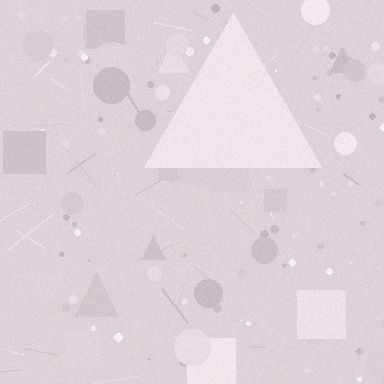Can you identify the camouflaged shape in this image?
The camouflaged shape is a triangle.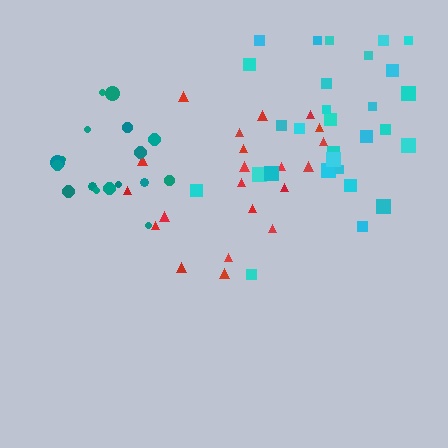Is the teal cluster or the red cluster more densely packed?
Teal.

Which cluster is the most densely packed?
Teal.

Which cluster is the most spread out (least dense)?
Red.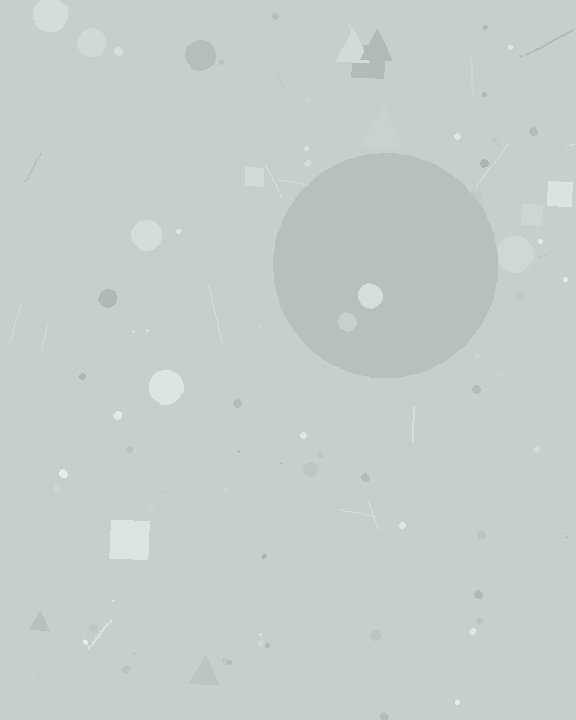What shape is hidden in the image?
A circle is hidden in the image.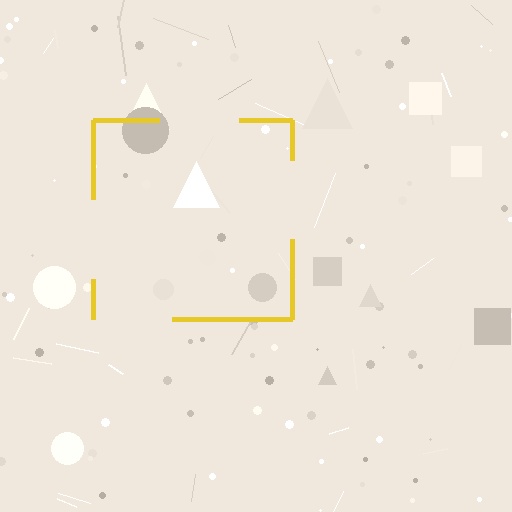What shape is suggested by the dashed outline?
The dashed outline suggests a square.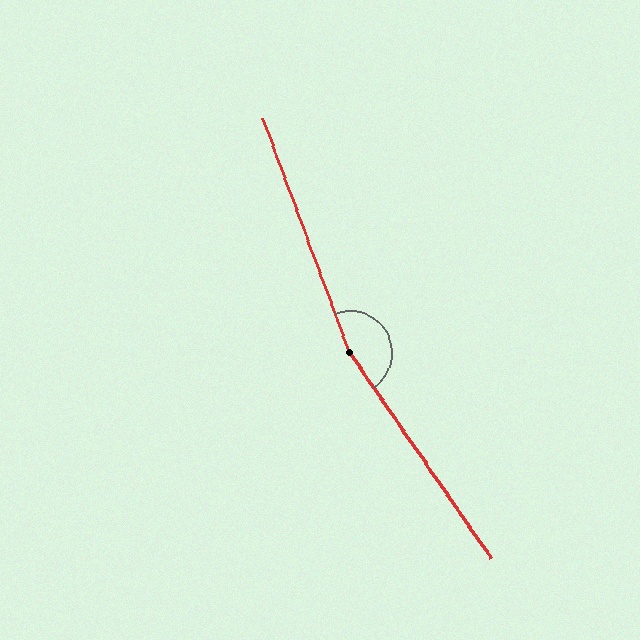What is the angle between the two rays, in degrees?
Approximately 166 degrees.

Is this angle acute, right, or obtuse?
It is obtuse.